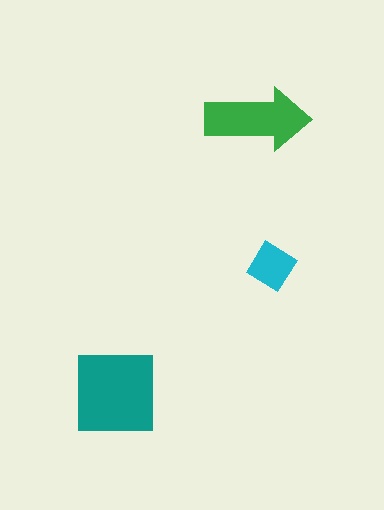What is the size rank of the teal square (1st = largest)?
1st.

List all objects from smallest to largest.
The cyan diamond, the green arrow, the teal square.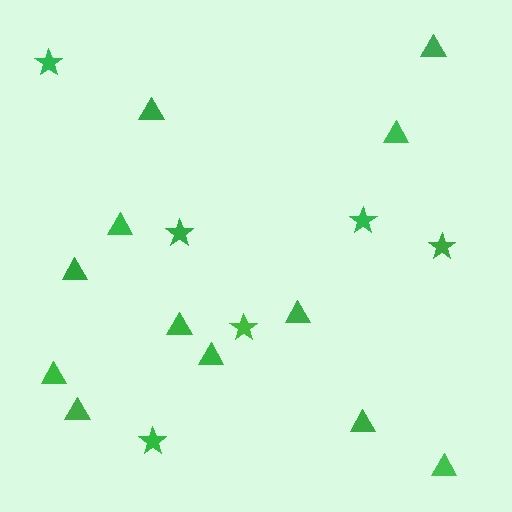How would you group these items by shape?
There are 2 groups: one group of stars (6) and one group of triangles (12).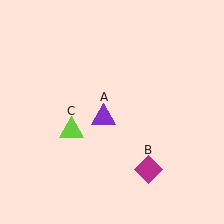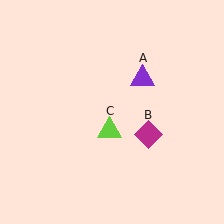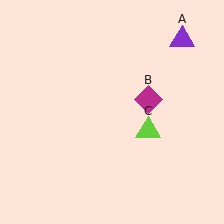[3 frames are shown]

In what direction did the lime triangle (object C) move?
The lime triangle (object C) moved right.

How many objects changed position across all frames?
3 objects changed position: purple triangle (object A), magenta diamond (object B), lime triangle (object C).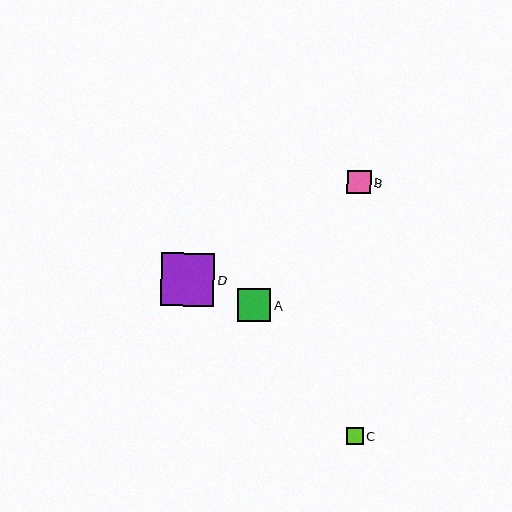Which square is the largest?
Square D is the largest with a size of approximately 53 pixels.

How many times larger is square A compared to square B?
Square A is approximately 1.4 times the size of square B.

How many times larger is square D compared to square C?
Square D is approximately 3.1 times the size of square C.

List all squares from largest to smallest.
From largest to smallest: D, A, B, C.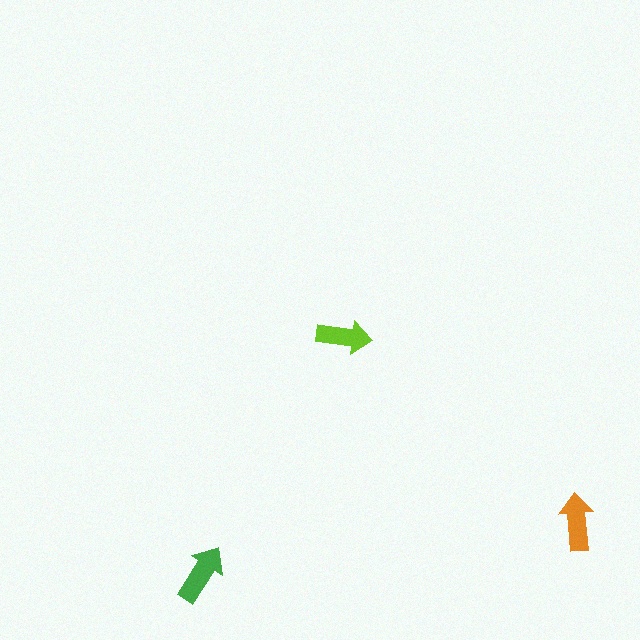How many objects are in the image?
There are 3 objects in the image.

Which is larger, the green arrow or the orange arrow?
The green one.